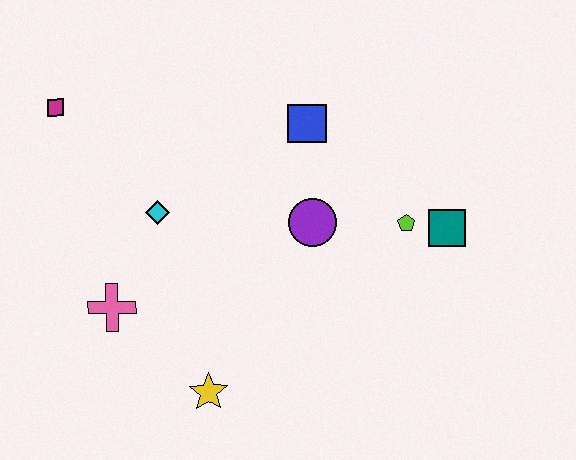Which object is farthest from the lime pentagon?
The magenta square is farthest from the lime pentagon.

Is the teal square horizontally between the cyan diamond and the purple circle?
No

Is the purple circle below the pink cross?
No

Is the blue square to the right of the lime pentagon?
No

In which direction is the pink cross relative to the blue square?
The pink cross is to the left of the blue square.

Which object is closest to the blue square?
The purple circle is closest to the blue square.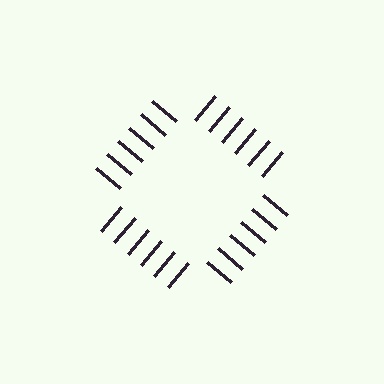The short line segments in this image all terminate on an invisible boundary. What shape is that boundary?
An illusory square — the line segments terminate on its edges but no continuous stroke is drawn.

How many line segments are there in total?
24 — 6 along each of the 4 edges.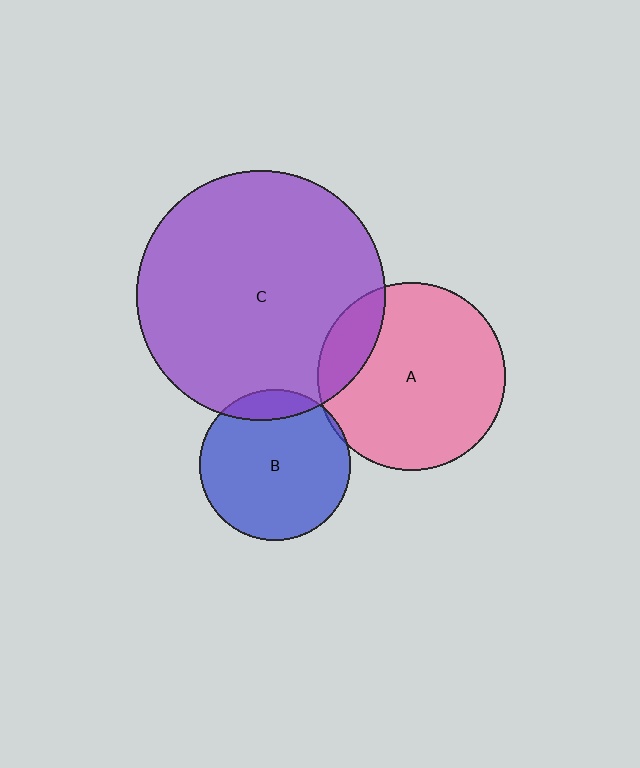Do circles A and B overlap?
Yes.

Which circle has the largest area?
Circle C (purple).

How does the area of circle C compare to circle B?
Approximately 2.7 times.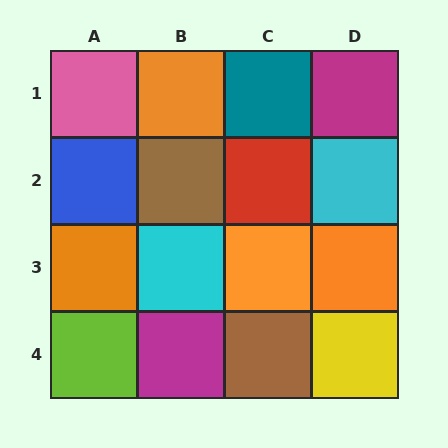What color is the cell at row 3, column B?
Cyan.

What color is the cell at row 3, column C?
Orange.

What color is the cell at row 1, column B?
Orange.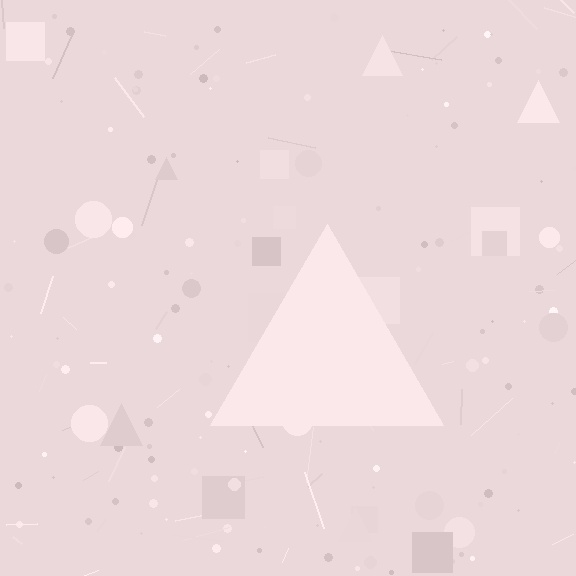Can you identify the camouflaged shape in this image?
The camouflaged shape is a triangle.